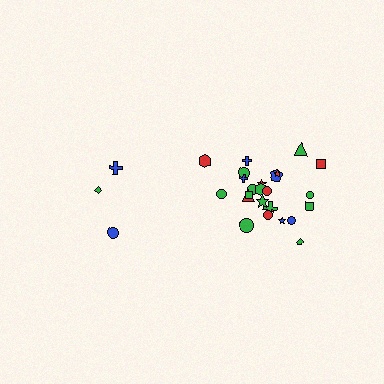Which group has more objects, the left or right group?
The right group.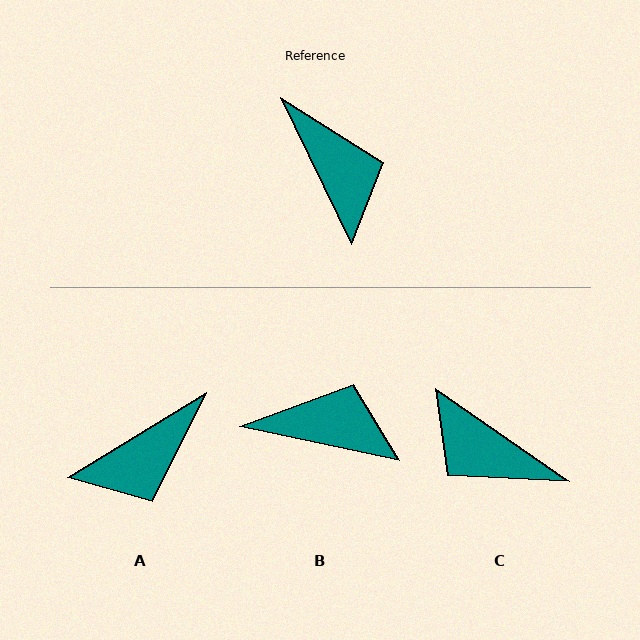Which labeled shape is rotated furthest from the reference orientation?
C, about 150 degrees away.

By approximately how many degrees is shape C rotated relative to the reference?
Approximately 150 degrees clockwise.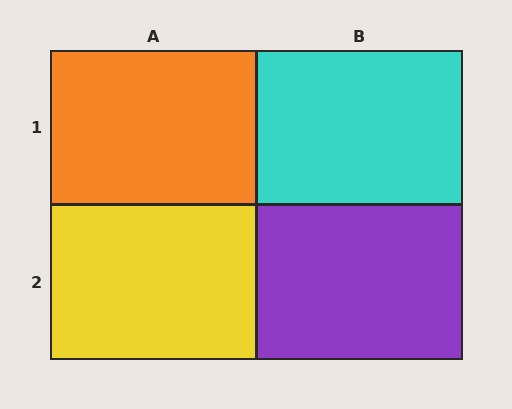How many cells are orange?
1 cell is orange.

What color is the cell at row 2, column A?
Yellow.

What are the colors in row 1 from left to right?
Orange, cyan.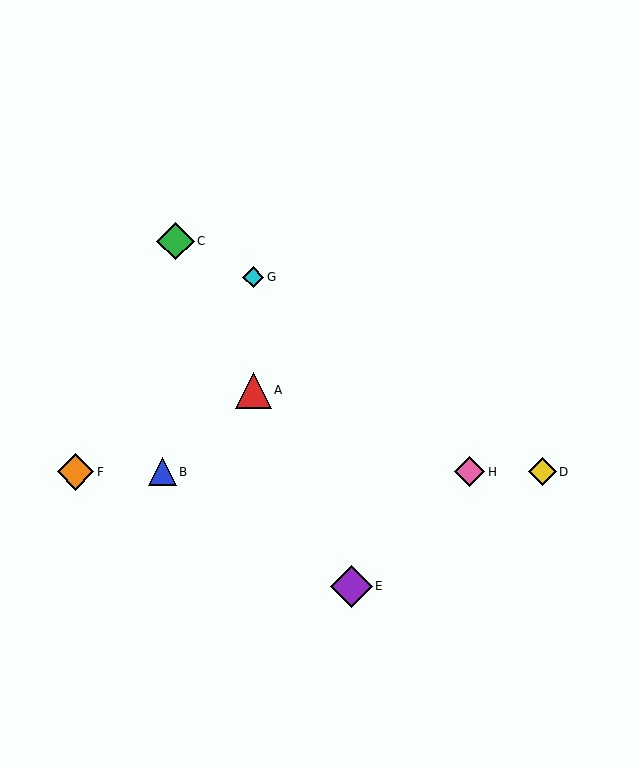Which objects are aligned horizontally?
Objects B, D, F, H are aligned horizontally.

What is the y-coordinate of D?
Object D is at y≈472.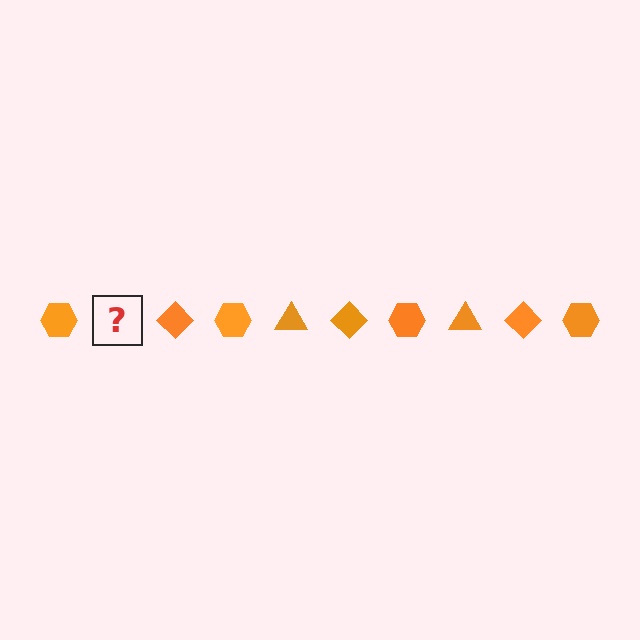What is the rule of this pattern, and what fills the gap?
The rule is that the pattern cycles through hexagon, triangle, diamond shapes in orange. The gap should be filled with an orange triangle.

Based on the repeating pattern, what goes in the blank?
The blank should be an orange triangle.